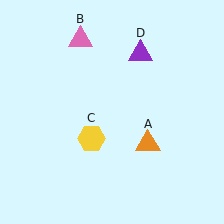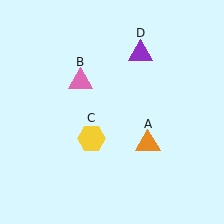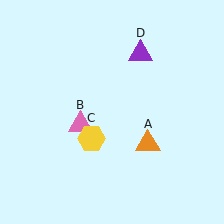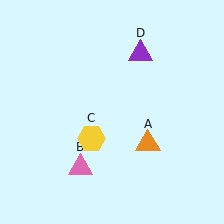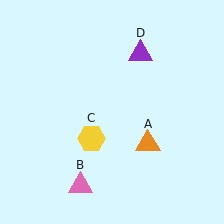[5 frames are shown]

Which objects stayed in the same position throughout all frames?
Orange triangle (object A) and yellow hexagon (object C) and purple triangle (object D) remained stationary.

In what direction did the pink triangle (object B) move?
The pink triangle (object B) moved down.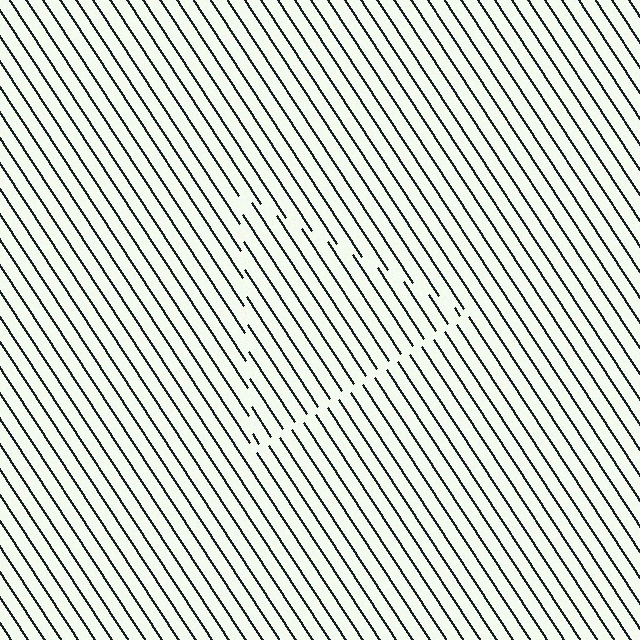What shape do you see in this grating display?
An illusory triangle. The interior of the shape contains the same grating, shifted by half a period — the contour is defined by the phase discontinuity where line-ends from the inner and outer gratings abut.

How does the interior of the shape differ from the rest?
The interior of the shape contains the same grating, shifted by half a period — the contour is defined by the phase discontinuity where line-ends from the inner and outer gratings abut.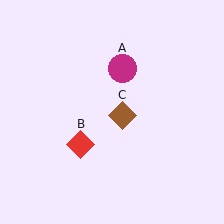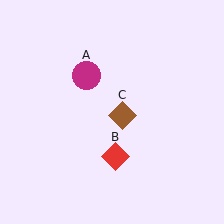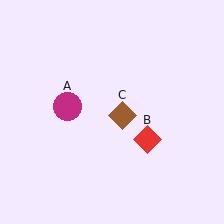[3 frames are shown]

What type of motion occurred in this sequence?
The magenta circle (object A), red diamond (object B) rotated counterclockwise around the center of the scene.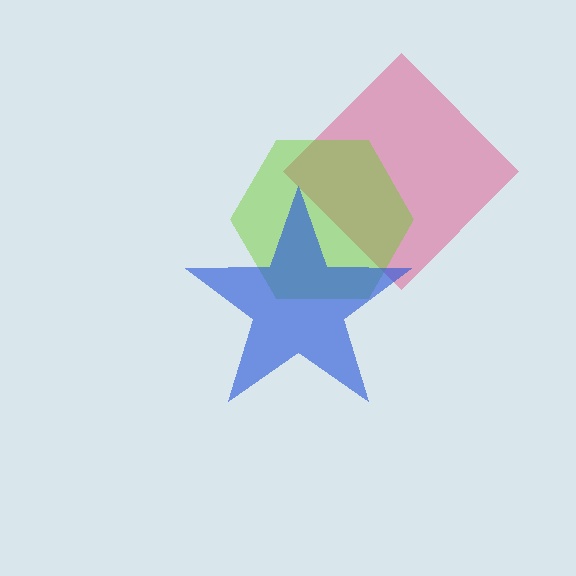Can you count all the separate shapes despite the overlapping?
Yes, there are 3 separate shapes.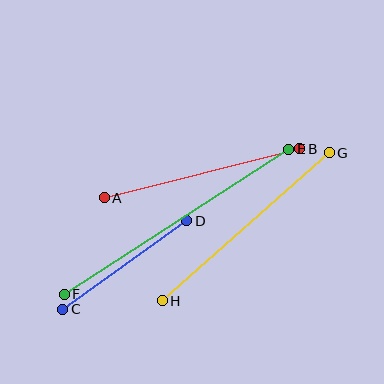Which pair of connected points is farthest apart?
Points E and F are farthest apart.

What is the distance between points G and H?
The distance is approximately 223 pixels.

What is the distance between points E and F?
The distance is approximately 267 pixels.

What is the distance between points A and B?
The distance is approximately 202 pixels.